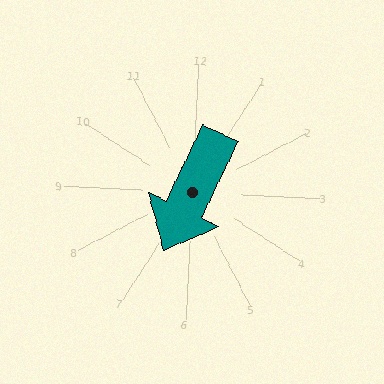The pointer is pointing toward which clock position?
Roughly 7 o'clock.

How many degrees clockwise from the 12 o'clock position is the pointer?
Approximately 203 degrees.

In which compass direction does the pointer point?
Southwest.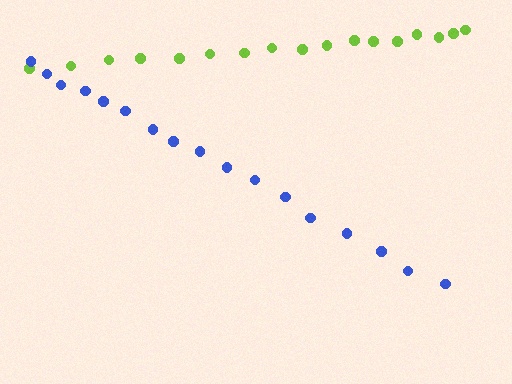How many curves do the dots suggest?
There are 2 distinct paths.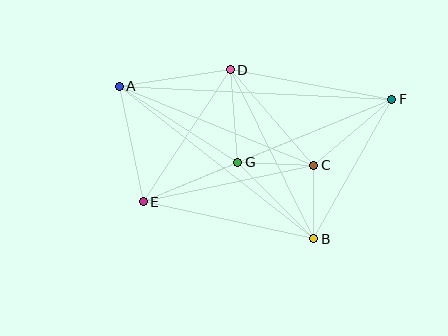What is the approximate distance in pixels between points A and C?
The distance between A and C is approximately 210 pixels.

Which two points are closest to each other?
Points B and C are closest to each other.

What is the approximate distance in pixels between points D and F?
The distance between D and F is approximately 164 pixels.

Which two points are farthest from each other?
Points A and F are farthest from each other.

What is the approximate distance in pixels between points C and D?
The distance between C and D is approximately 127 pixels.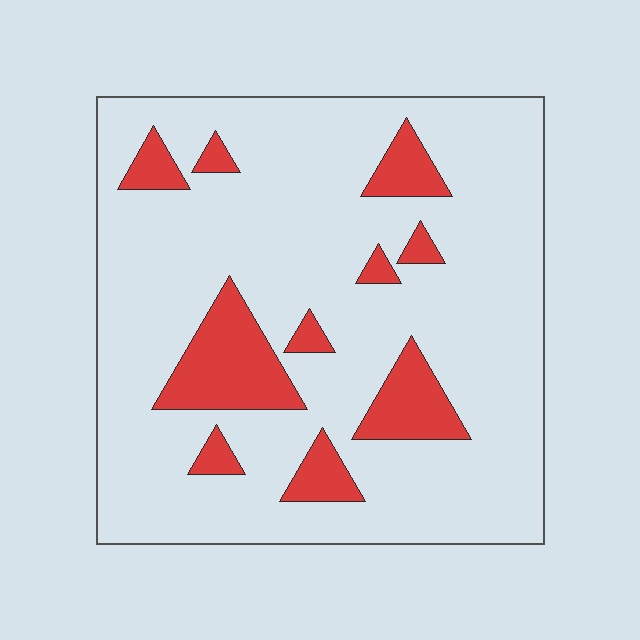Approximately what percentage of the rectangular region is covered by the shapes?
Approximately 15%.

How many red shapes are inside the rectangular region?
10.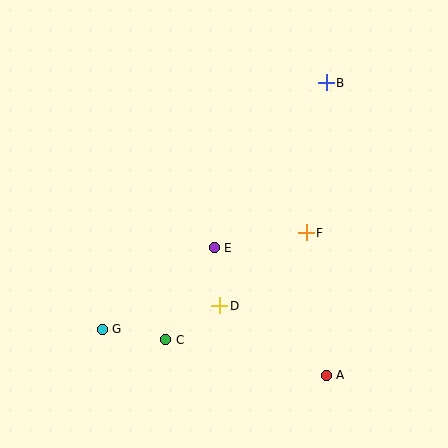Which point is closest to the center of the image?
Point E at (214, 248) is closest to the center.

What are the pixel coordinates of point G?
Point G is at (102, 329).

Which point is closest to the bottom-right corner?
Point A is closest to the bottom-right corner.